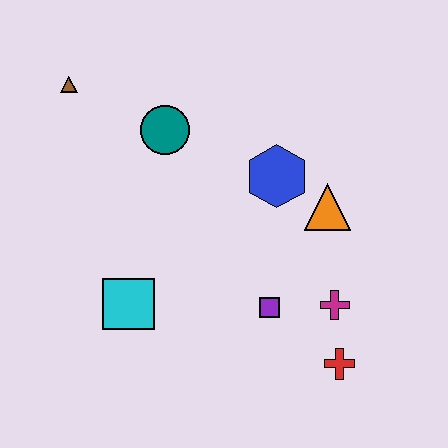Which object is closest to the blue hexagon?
The orange triangle is closest to the blue hexagon.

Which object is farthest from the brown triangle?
The red cross is farthest from the brown triangle.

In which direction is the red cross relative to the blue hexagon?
The red cross is below the blue hexagon.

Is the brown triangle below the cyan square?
No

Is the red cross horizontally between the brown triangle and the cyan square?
No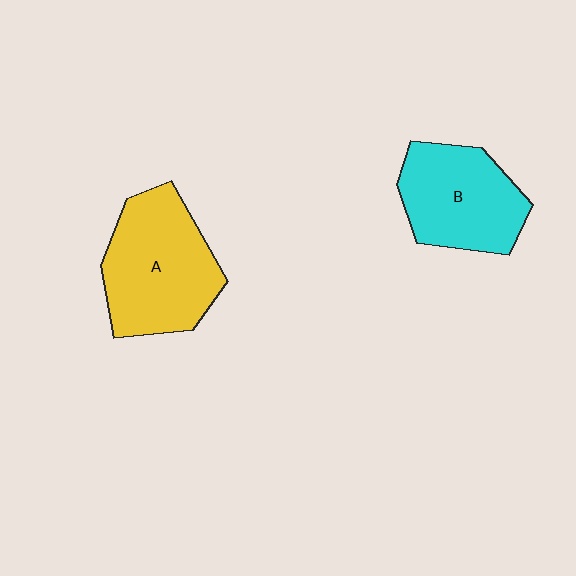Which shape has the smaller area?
Shape B (cyan).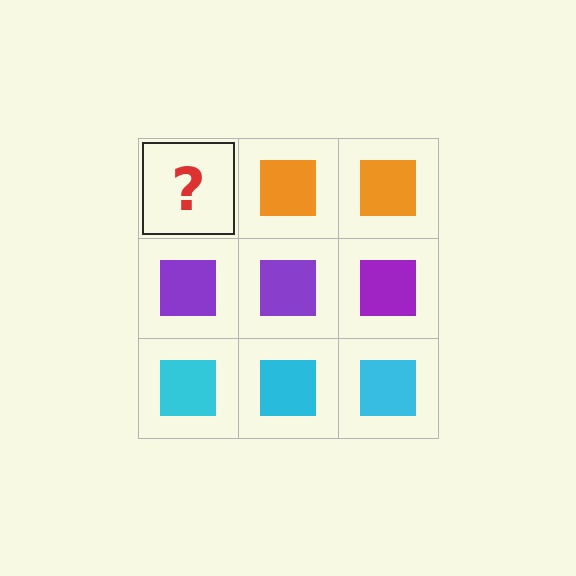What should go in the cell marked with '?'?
The missing cell should contain an orange square.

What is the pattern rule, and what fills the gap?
The rule is that each row has a consistent color. The gap should be filled with an orange square.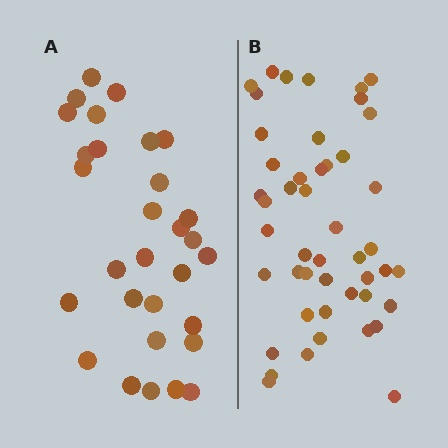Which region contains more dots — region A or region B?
Region B (the right region) has more dots.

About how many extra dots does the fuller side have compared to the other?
Region B has approximately 15 more dots than region A.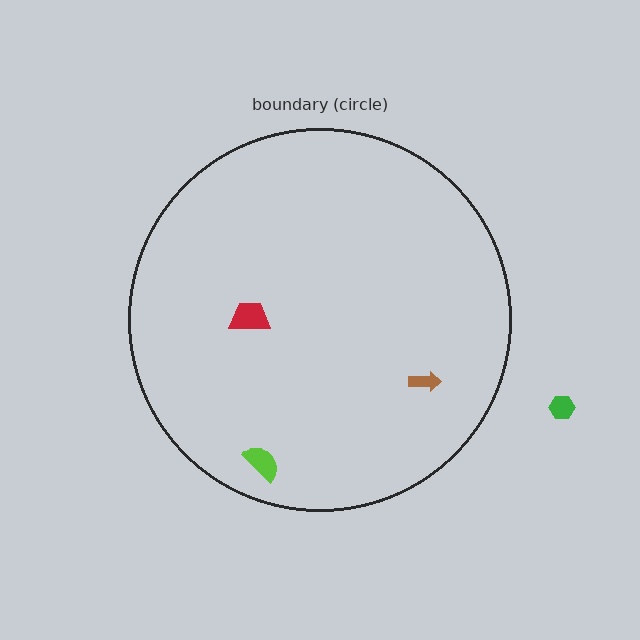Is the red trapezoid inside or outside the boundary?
Inside.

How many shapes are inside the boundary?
3 inside, 1 outside.